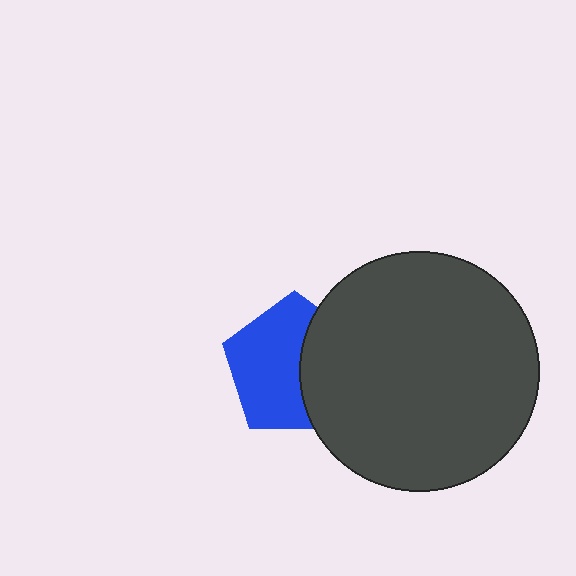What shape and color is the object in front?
The object in front is a dark gray circle.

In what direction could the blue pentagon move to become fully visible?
The blue pentagon could move left. That would shift it out from behind the dark gray circle entirely.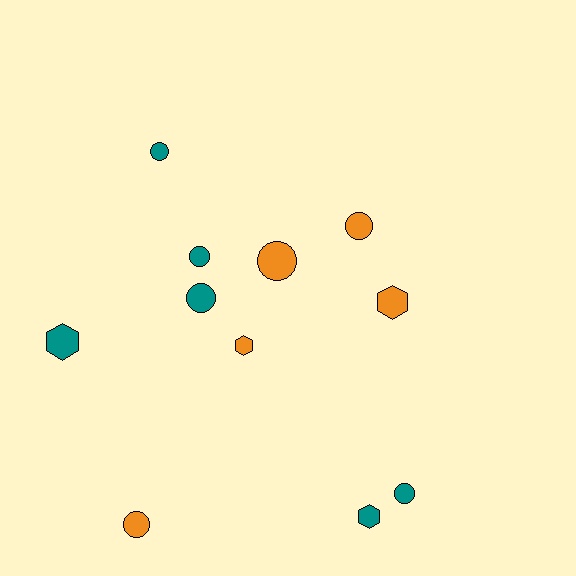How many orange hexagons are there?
There are 2 orange hexagons.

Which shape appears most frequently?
Circle, with 7 objects.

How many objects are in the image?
There are 11 objects.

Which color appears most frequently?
Teal, with 6 objects.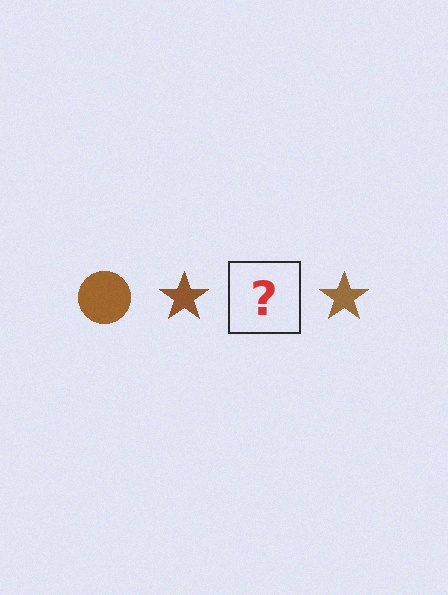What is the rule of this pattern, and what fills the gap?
The rule is that the pattern cycles through circle, star shapes in brown. The gap should be filled with a brown circle.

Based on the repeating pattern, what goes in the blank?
The blank should be a brown circle.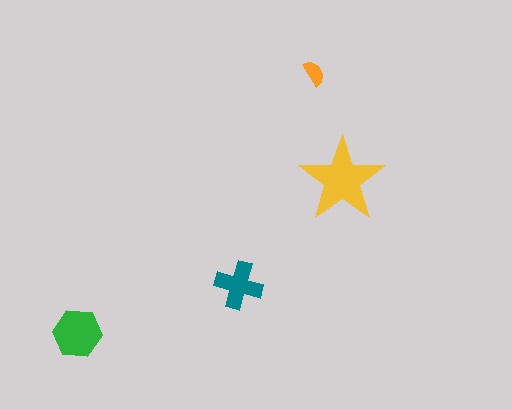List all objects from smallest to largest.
The orange semicircle, the teal cross, the green hexagon, the yellow star.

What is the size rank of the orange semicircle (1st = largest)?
4th.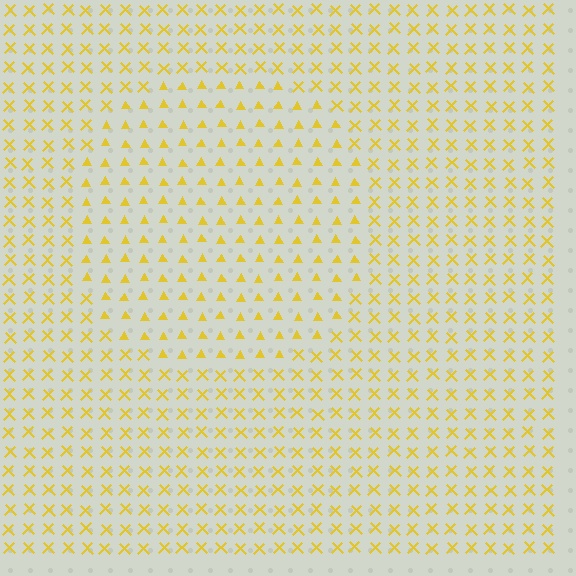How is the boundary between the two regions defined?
The boundary is defined by a change in element shape: triangles inside vs. X marks outside. All elements share the same color and spacing.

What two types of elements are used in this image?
The image uses triangles inside the circle region and X marks outside it.